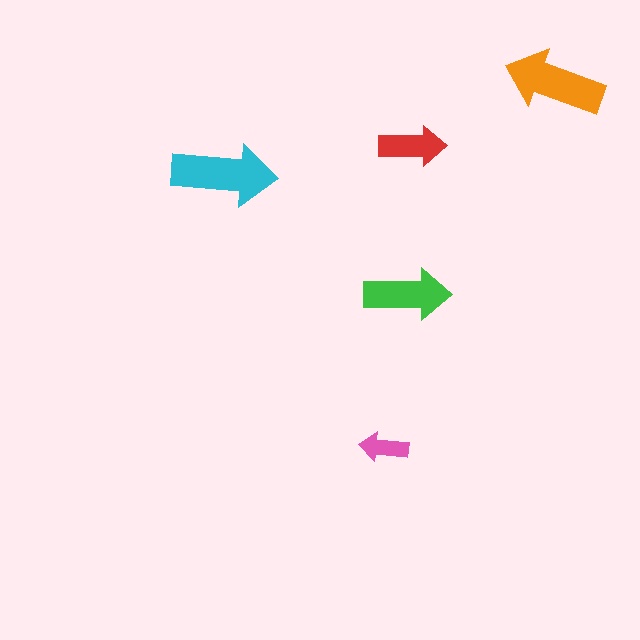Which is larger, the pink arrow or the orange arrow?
The orange one.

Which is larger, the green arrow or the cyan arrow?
The cyan one.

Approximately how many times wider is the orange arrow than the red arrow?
About 1.5 times wider.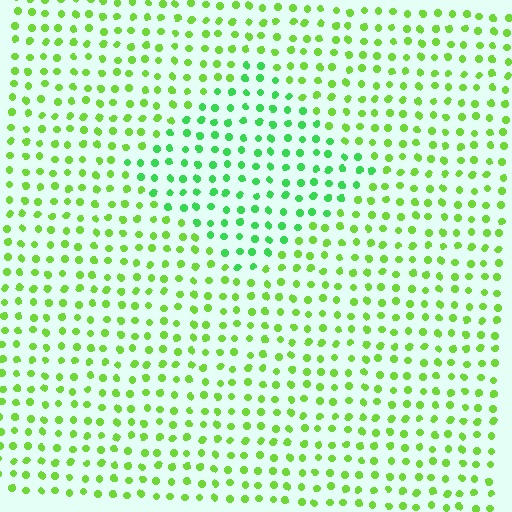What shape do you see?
I see a diamond.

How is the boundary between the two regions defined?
The boundary is defined purely by a slight shift in hue (about 31 degrees). Spacing, size, and orientation are identical on both sides.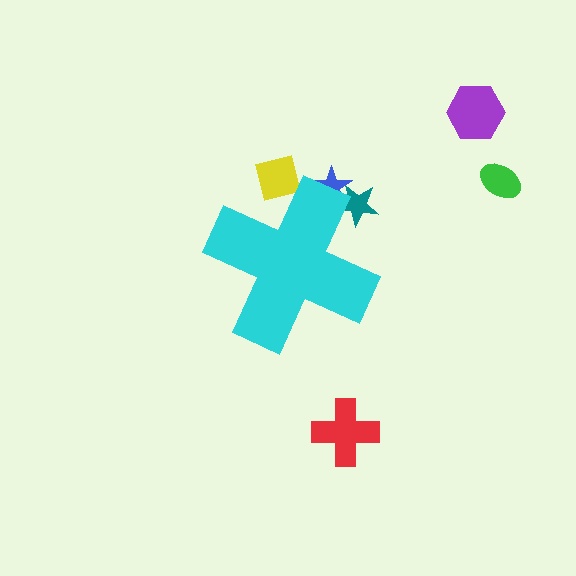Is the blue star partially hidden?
Yes, the blue star is partially hidden behind the cyan cross.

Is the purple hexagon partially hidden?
No, the purple hexagon is fully visible.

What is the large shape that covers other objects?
A cyan cross.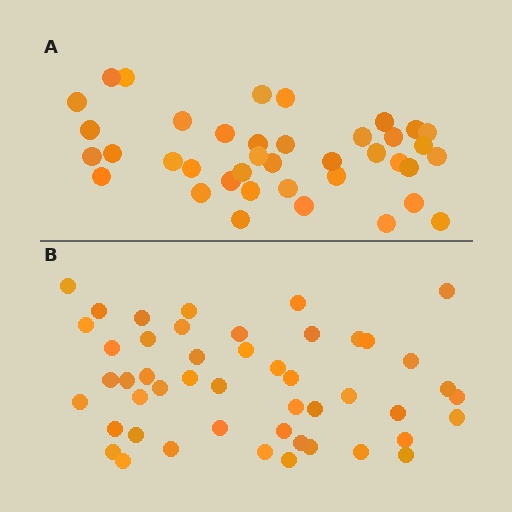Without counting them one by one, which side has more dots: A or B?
Region B (the bottom region) has more dots.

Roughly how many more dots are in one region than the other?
Region B has roughly 8 or so more dots than region A.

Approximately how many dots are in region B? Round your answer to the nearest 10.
About 50 dots. (The exact count is 48, which rounds to 50.)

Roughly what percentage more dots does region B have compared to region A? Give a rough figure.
About 25% more.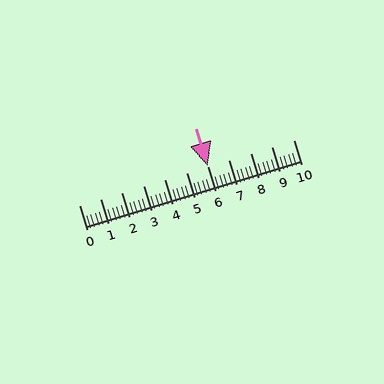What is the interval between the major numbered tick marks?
The major tick marks are spaced 1 units apart.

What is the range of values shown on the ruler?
The ruler shows values from 0 to 10.